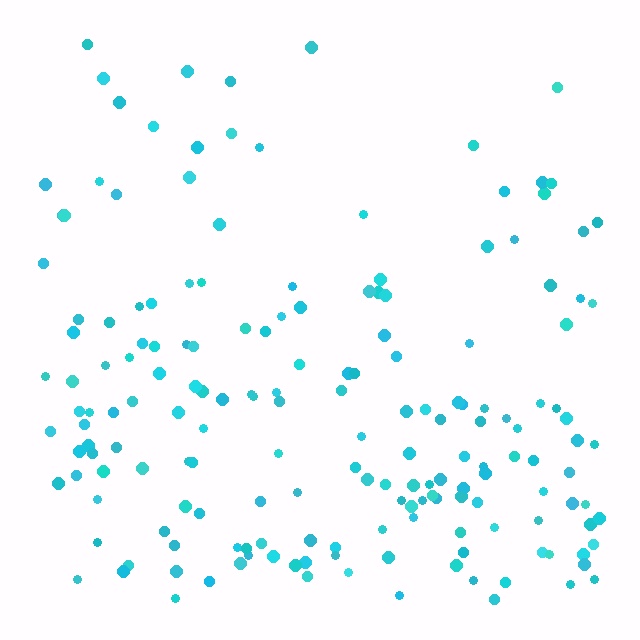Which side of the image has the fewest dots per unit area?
The top.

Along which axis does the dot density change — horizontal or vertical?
Vertical.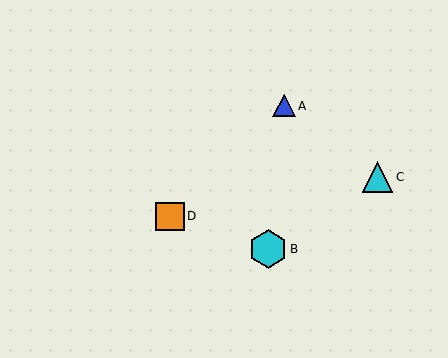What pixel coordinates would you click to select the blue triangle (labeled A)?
Click at (284, 106) to select the blue triangle A.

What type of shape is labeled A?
Shape A is a blue triangle.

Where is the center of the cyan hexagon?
The center of the cyan hexagon is at (268, 249).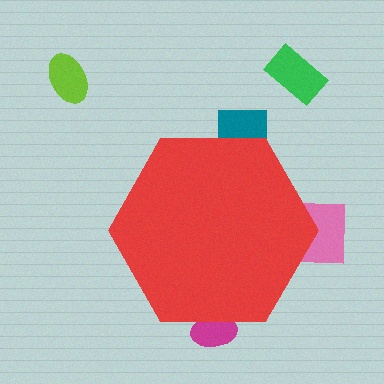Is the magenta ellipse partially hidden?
Yes, the magenta ellipse is partially hidden behind the red hexagon.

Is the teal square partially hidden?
Yes, the teal square is partially hidden behind the red hexagon.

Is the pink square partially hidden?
Yes, the pink square is partially hidden behind the red hexagon.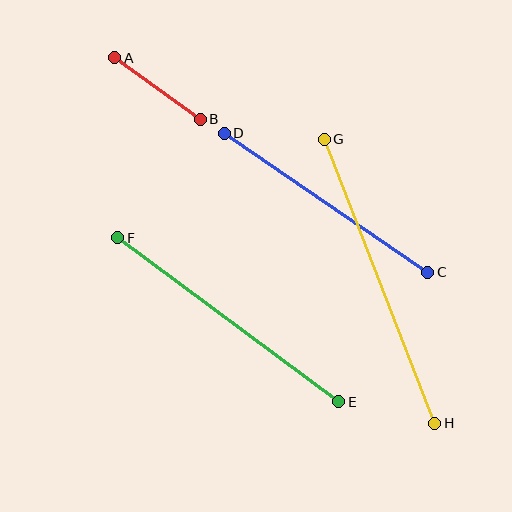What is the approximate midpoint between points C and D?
The midpoint is at approximately (326, 203) pixels.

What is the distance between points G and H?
The distance is approximately 305 pixels.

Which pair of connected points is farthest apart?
Points G and H are farthest apart.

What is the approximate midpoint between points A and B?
The midpoint is at approximately (157, 89) pixels.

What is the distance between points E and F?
The distance is approximately 275 pixels.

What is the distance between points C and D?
The distance is approximately 246 pixels.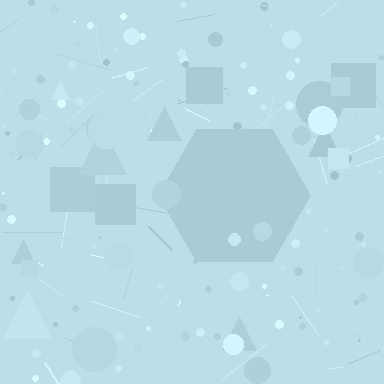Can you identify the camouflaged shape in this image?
The camouflaged shape is a hexagon.